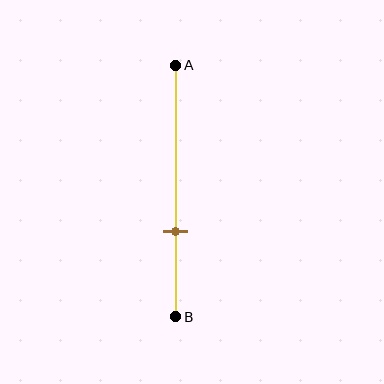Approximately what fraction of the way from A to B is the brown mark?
The brown mark is approximately 65% of the way from A to B.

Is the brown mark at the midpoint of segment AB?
No, the mark is at about 65% from A, not at the 50% midpoint.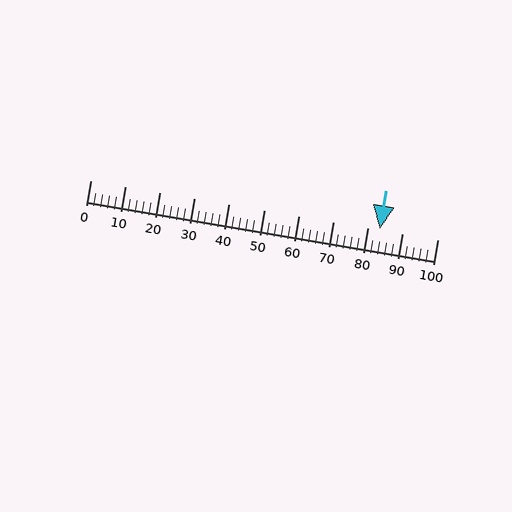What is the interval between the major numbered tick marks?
The major tick marks are spaced 10 units apart.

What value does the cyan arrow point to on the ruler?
The cyan arrow points to approximately 83.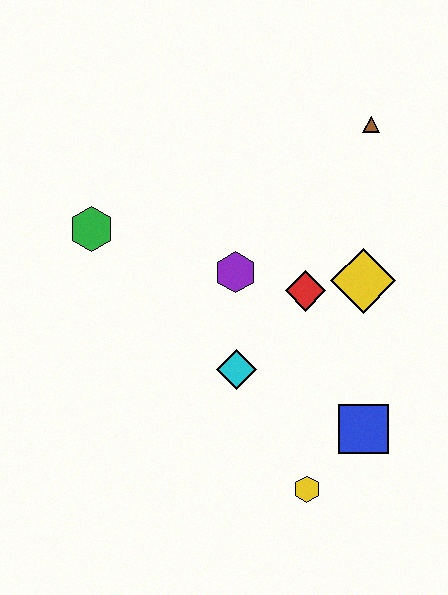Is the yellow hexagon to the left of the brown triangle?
Yes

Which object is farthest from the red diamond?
The green hexagon is farthest from the red diamond.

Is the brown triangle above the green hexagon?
Yes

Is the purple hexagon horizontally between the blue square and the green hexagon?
Yes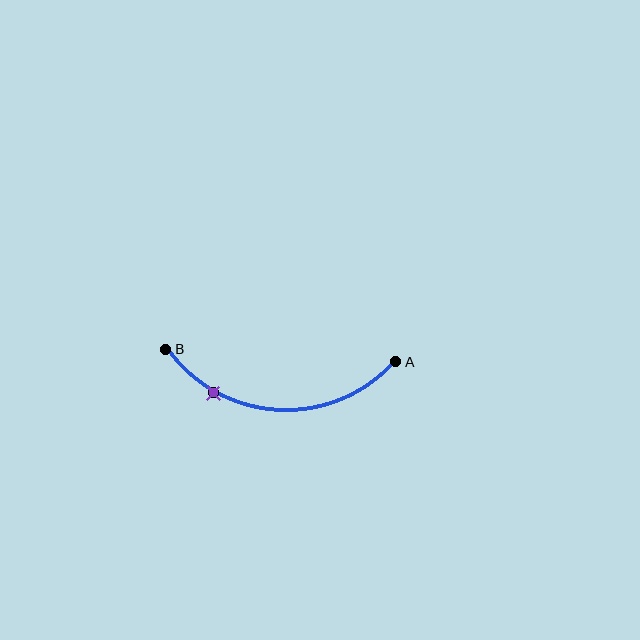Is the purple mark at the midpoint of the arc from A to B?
No. The purple mark lies on the arc but is closer to endpoint B. The arc midpoint would be at the point on the curve equidistant along the arc from both A and B.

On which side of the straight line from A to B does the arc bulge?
The arc bulges below the straight line connecting A and B.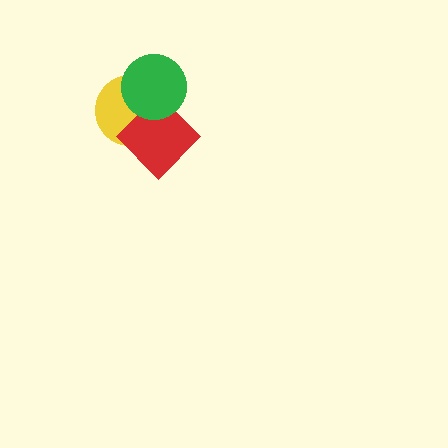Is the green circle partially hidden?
No, no other shape covers it.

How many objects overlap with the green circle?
2 objects overlap with the green circle.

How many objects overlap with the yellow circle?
2 objects overlap with the yellow circle.